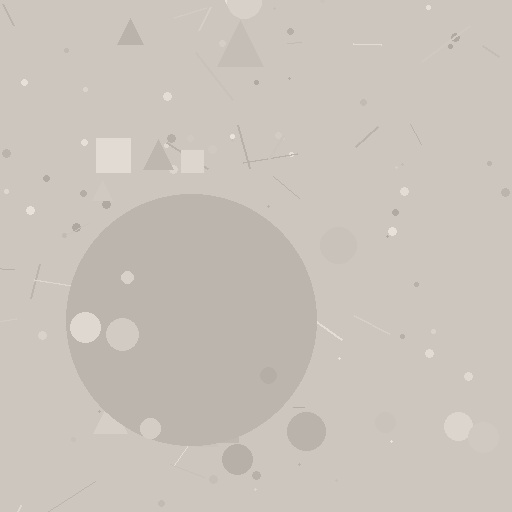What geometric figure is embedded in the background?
A circle is embedded in the background.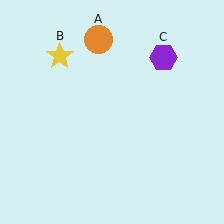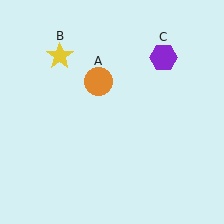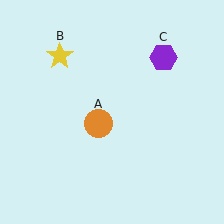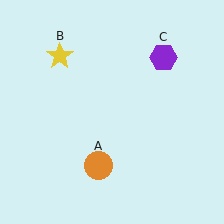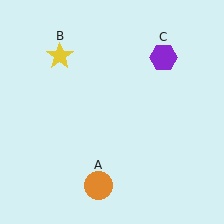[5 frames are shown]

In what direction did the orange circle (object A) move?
The orange circle (object A) moved down.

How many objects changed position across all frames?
1 object changed position: orange circle (object A).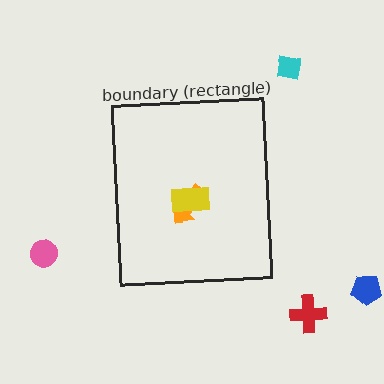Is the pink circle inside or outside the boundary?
Outside.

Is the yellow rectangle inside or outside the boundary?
Inside.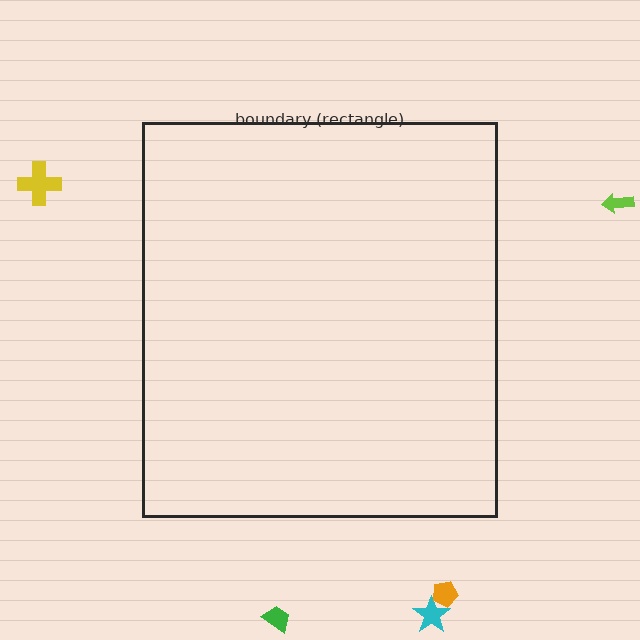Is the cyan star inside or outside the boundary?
Outside.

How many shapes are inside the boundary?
0 inside, 5 outside.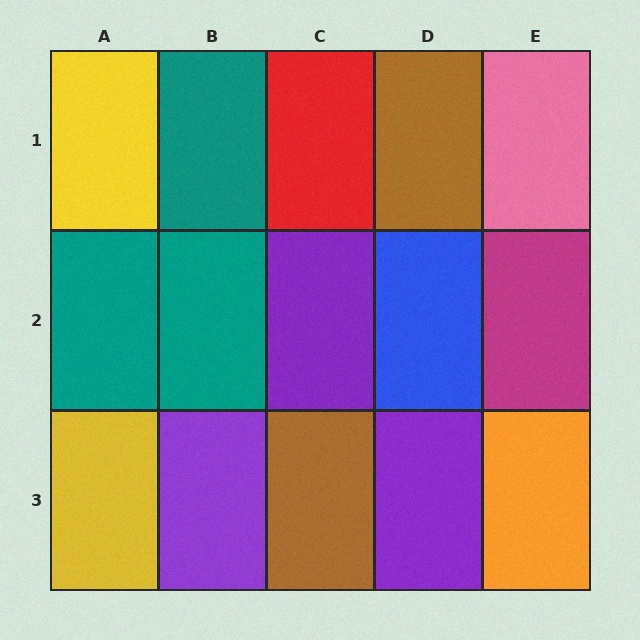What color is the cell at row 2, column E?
Magenta.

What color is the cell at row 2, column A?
Teal.